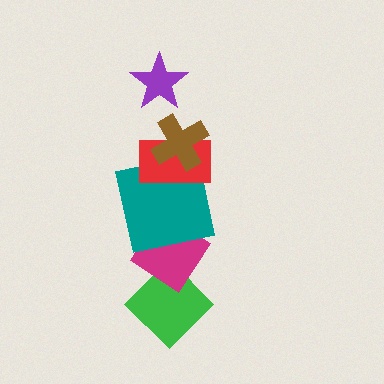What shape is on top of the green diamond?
The magenta diamond is on top of the green diamond.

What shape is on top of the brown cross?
The purple star is on top of the brown cross.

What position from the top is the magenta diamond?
The magenta diamond is 5th from the top.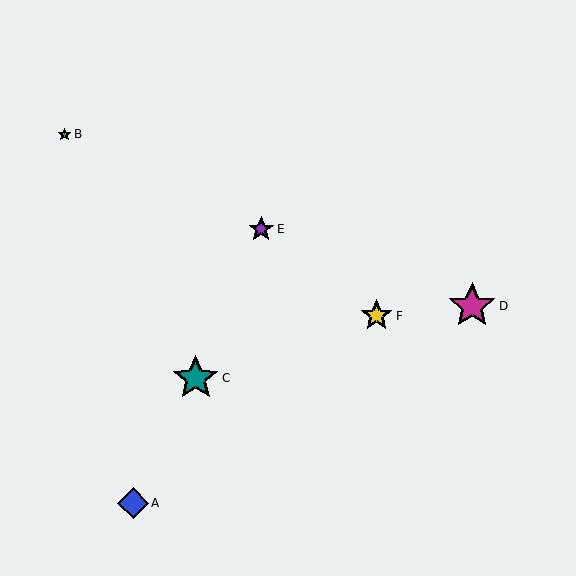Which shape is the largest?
The magenta star (labeled D) is the largest.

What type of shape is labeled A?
Shape A is a blue diamond.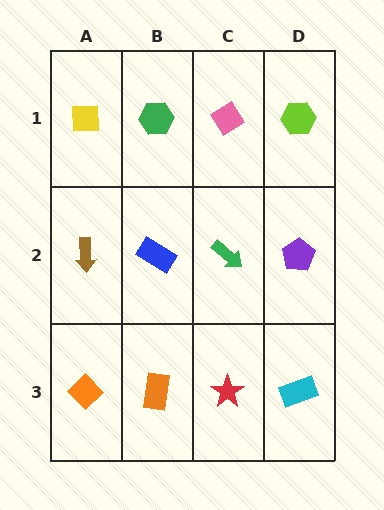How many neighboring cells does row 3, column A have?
2.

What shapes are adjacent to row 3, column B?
A blue rectangle (row 2, column B), an orange diamond (row 3, column A), a red star (row 3, column C).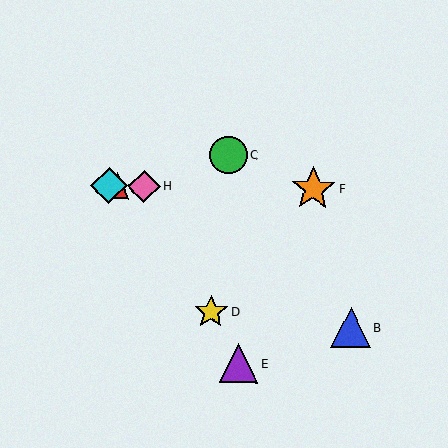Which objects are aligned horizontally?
Objects A, F, G, H are aligned horizontally.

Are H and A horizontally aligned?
Yes, both are at y≈186.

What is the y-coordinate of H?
Object H is at y≈186.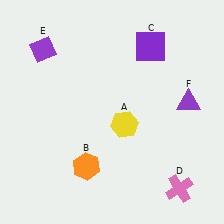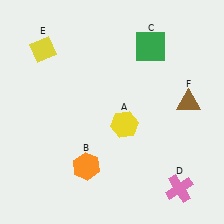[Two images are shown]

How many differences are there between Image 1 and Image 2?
There are 3 differences between the two images.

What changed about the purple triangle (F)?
In Image 1, F is purple. In Image 2, it changed to brown.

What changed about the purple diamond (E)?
In Image 1, E is purple. In Image 2, it changed to yellow.